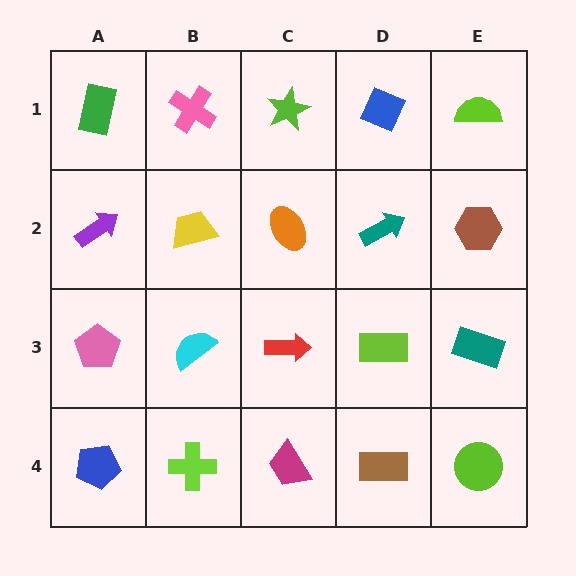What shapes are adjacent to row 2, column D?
A blue diamond (row 1, column D), a lime rectangle (row 3, column D), an orange ellipse (row 2, column C), a brown hexagon (row 2, column E).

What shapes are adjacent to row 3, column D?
A teal arrow (row 2, column D), a brown rectangle (row 4, column D), a red arrow (row 3, column C), a teal rectangle (row 3, column E).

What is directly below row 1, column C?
An orange ellipse.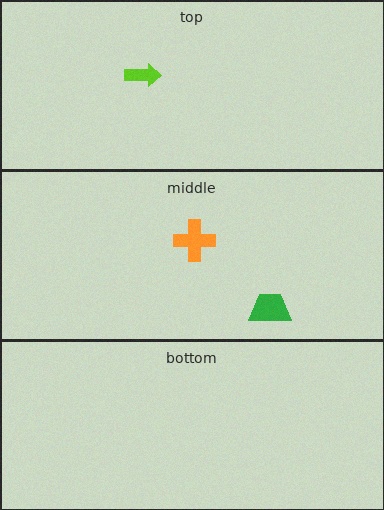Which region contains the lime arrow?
The top region.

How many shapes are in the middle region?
2.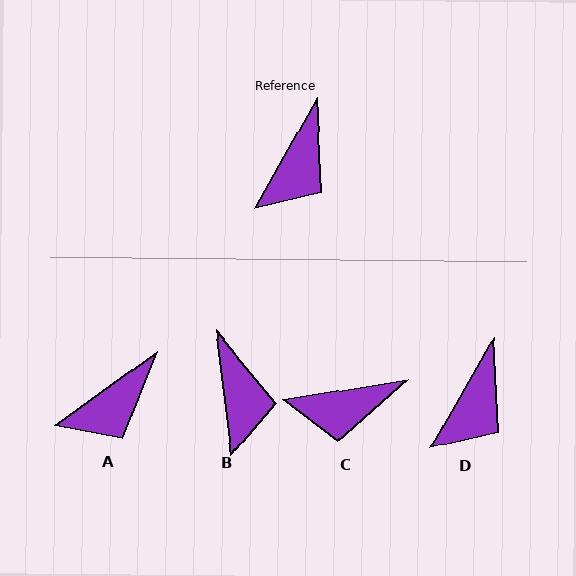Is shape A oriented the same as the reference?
No, it is off by about 25 degrees.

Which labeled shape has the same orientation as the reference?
D.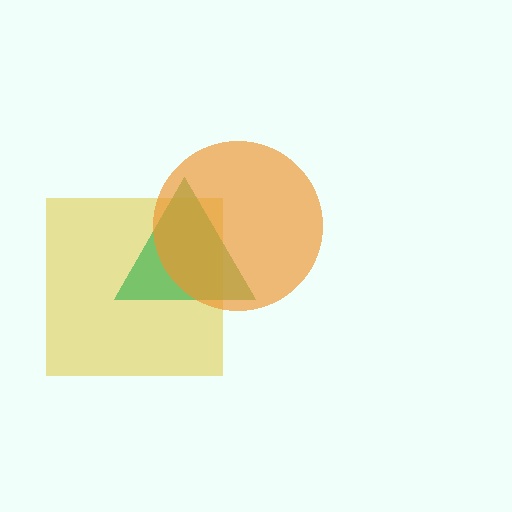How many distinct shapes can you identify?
There are 3 distinct shapes: a yellow square, a green triangle, an orange circle.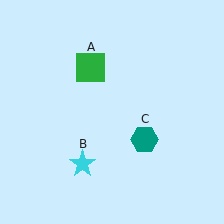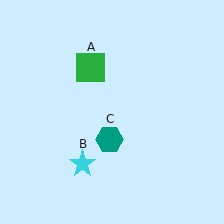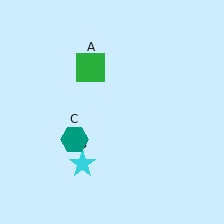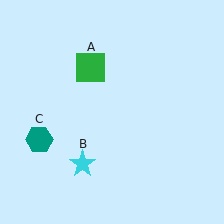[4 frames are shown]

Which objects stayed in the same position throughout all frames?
Green square (object A) and cyan star (object B) remained stationary.